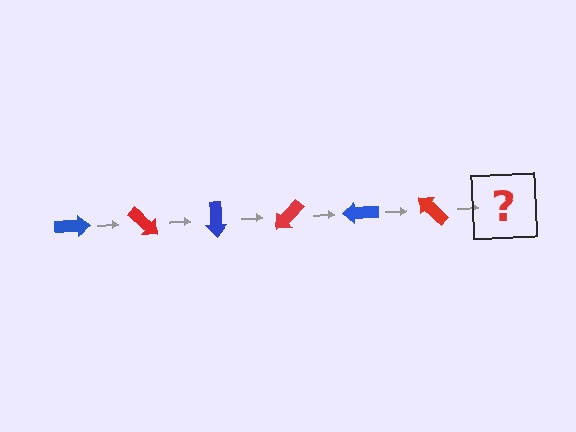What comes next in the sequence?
The next element should be a blue arrow, rotated 270 degrees from the start.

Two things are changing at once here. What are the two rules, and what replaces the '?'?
The two rules are that it rotates 45 degrees each step and the color cycles through blue and red. The '?' should be a blue arrow, rotated 270 degrees from the start.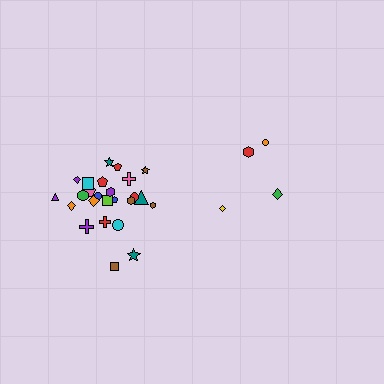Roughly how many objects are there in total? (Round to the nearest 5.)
Roughly 30 objects in total.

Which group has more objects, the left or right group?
The left group.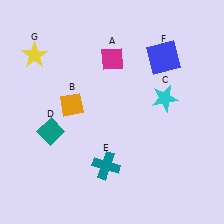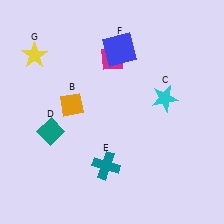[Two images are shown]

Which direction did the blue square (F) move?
The blue square (F) moved left.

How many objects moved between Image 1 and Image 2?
1 object moved between the two images.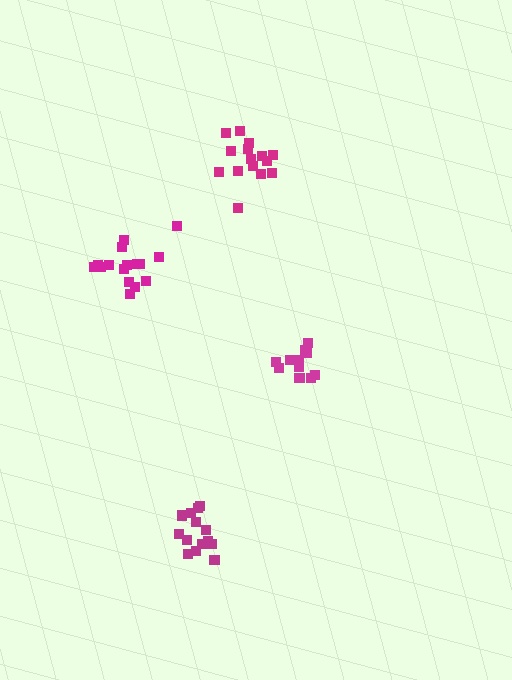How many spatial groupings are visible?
There are 4 spatial groupings.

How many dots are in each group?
Group 1: 12 dots, Group 2: 14 dots, Group 3: 15 dots, Group 4: 16 dots (57 total).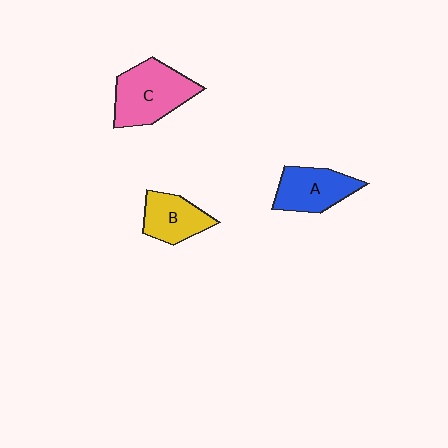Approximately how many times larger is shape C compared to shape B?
Approximately 1.5 times.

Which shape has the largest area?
Shape C (pink).